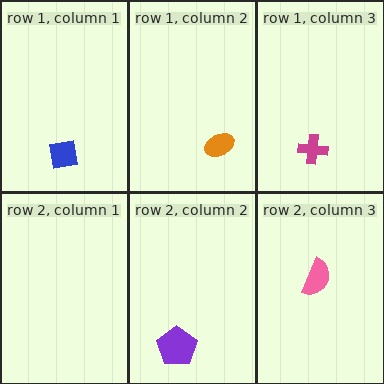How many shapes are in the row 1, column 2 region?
1.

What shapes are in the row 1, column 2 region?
The orange ellipse.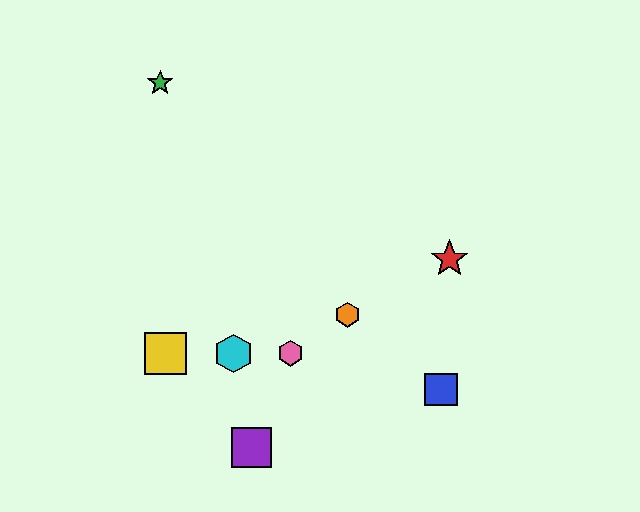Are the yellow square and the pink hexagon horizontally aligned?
Yes, both are at y≈353.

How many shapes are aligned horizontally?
3 shapes (the yellow square, the cyan hexagon, the pink hexagon) are aligned horizontally.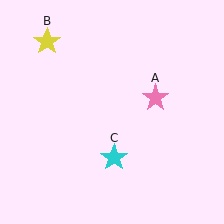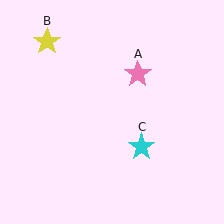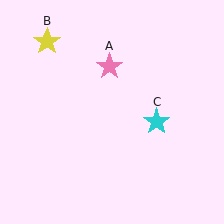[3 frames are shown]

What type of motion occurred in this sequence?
The pink star (object A), cyan star (object C) rotated counterclockwise around the center of the scene.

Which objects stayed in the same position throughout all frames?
Yellow star (object B) remained stationary.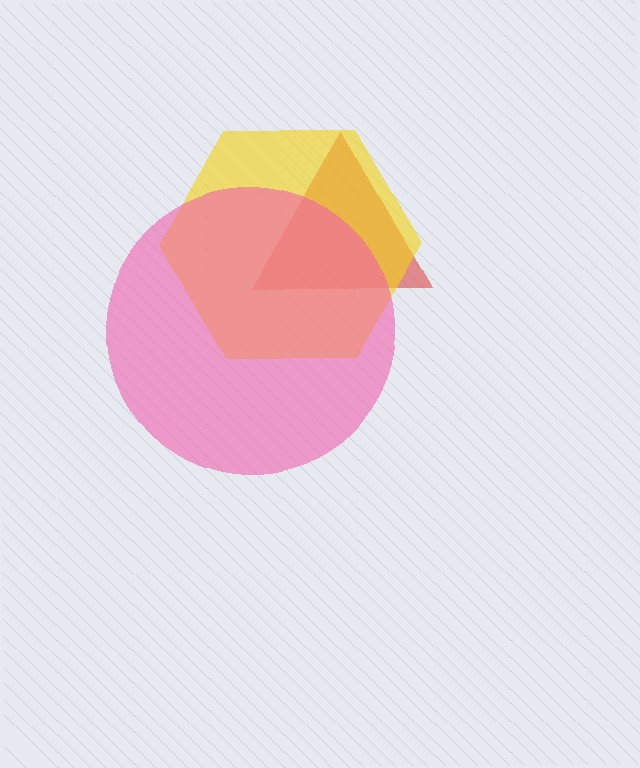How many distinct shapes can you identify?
There are 3 distinct shapes: a red triangle, a yellow hexagon, a pink circle.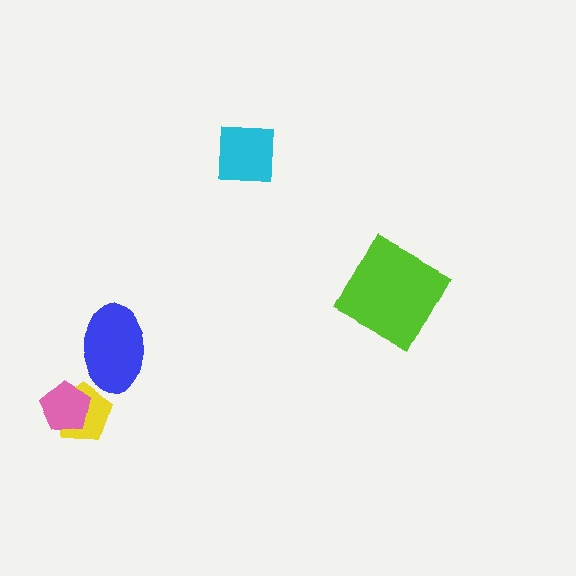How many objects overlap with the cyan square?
0 objects overlap with the cyan square.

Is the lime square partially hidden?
No, no other shape covers it.